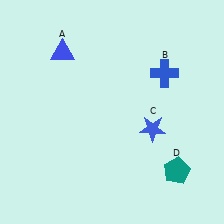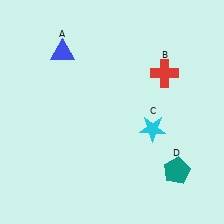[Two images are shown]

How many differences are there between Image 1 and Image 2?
There are 2 differences between the two images.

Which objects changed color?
B changed from blue to red. C changed from blue to cyan.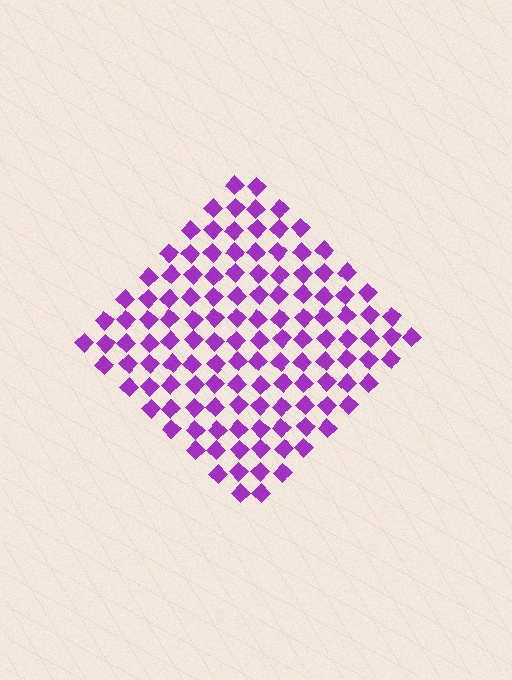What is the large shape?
The large shape is a diamond.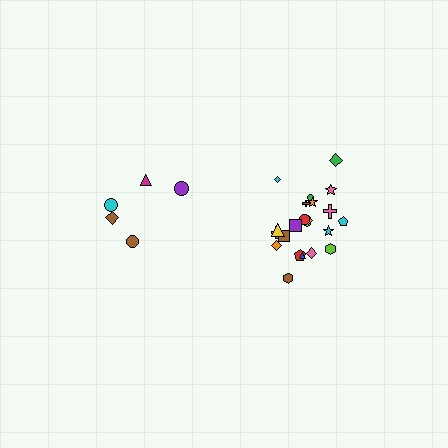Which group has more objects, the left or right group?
The right group.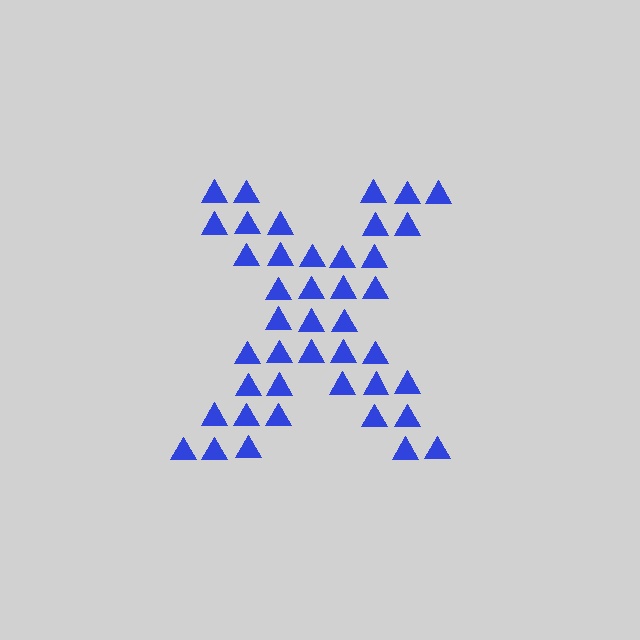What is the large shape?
The large shape is the letter X.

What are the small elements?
The small elements are triangles.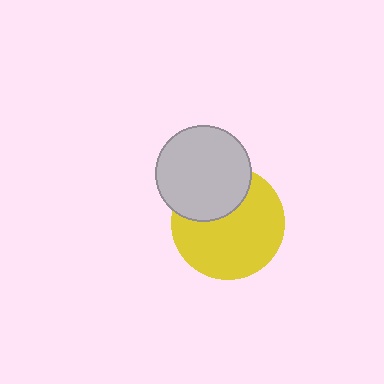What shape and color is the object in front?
The object in front is a light gray circle.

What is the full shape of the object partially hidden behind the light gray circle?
The partially hidden object is a yellow circle.